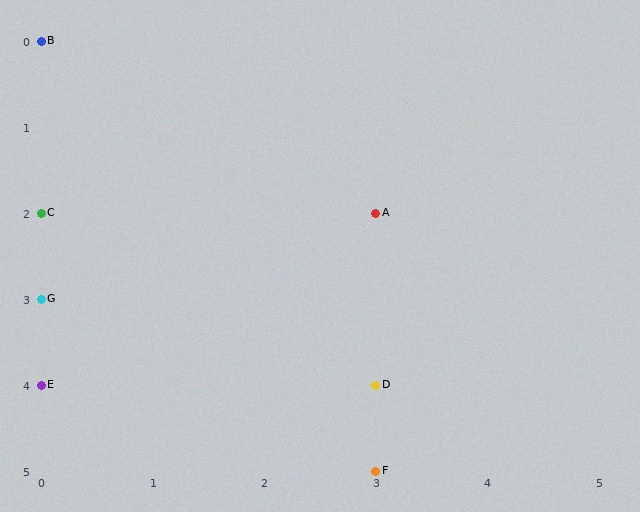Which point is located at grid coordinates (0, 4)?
Point E is at (0, 4).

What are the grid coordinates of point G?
Point G is at grid coordinates (0, 3).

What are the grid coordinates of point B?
Point B is at grid coordinates (0, 0).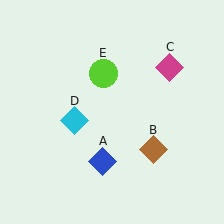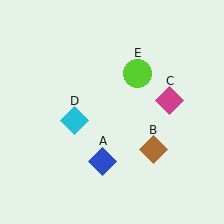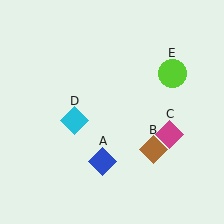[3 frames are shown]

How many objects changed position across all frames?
2 objects changed position: magenta diamond (object C), lime circle (object E).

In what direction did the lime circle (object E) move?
The lime circle (object E) moved right.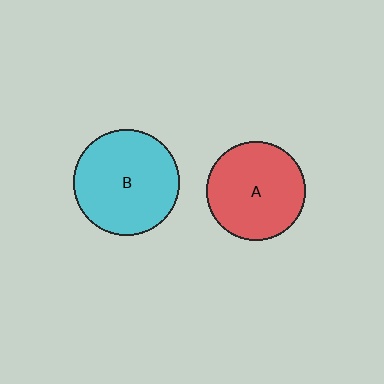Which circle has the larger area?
Circle B (cyan).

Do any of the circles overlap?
No, none of the circles overlap.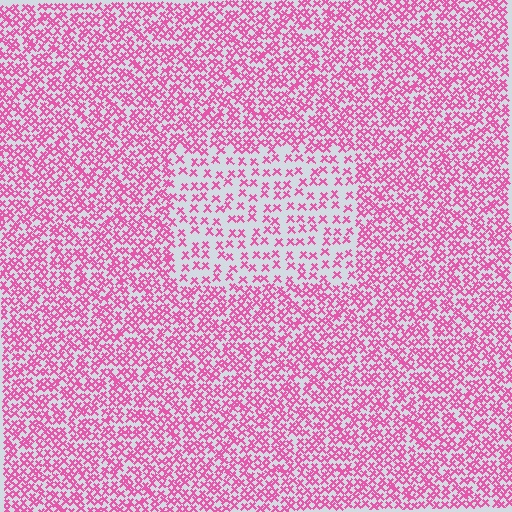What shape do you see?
I see a rectangle.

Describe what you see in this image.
The image contains small pink elements arranged at two different densities. A rectangle-shaped region is visible where the elements are less densely packed than the surrounding area.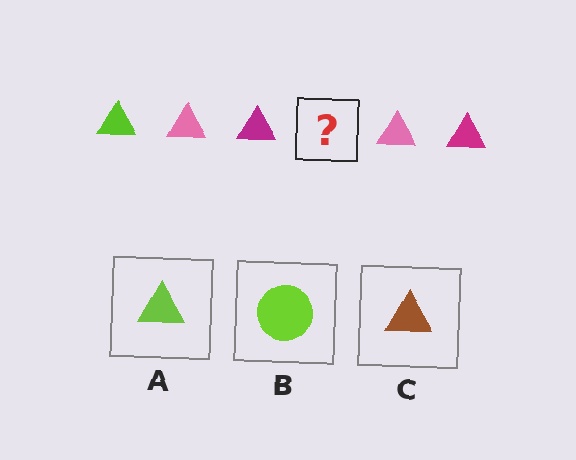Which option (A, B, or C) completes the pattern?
A.